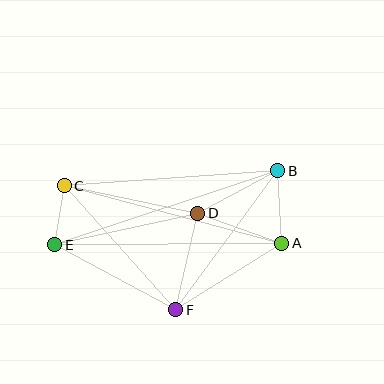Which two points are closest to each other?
Points C and E are closest to each other.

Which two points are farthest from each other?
Points B and E are farthest from each other.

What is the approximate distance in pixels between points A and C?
The distance between A and C is approximately 225 pixels.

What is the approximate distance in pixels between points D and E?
The distance between D and E is approximately 146 pixels.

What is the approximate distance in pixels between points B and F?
The distance between B and F is approximately 172 pixels.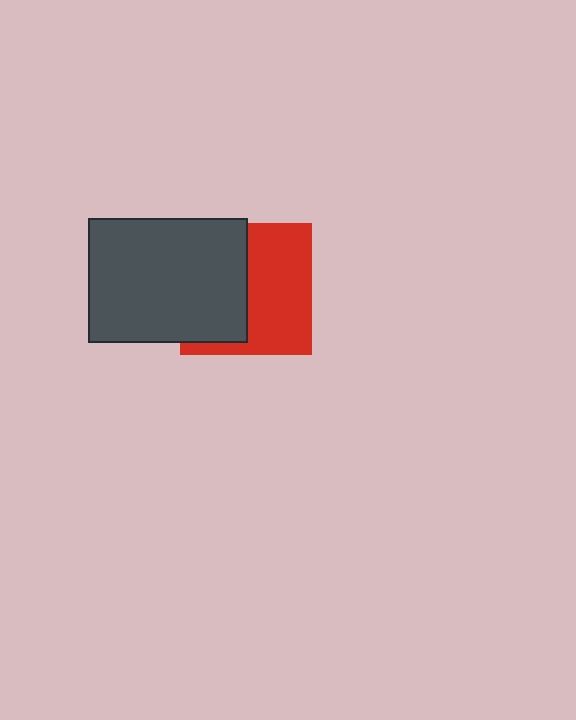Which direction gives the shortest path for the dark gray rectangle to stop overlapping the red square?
Moving left gives the shortest separation.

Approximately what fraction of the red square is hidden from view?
Roughly 47% of the red square is hidden behind the dark gray rectangle.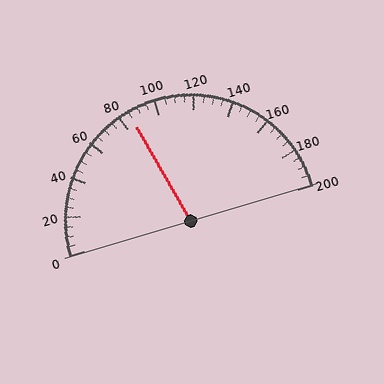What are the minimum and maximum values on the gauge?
The gauge ranges from 0 to 200.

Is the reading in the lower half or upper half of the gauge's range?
The reading is in the lower half of the range (0 to 200).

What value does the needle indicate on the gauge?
The needle indicates approximately 85.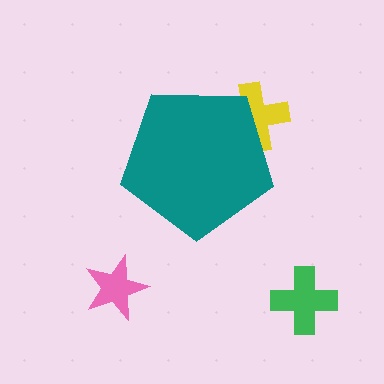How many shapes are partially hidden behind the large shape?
1 shape is partially hidden.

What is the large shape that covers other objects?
A teal pentagon.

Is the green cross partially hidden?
No, the green cross is fully visible.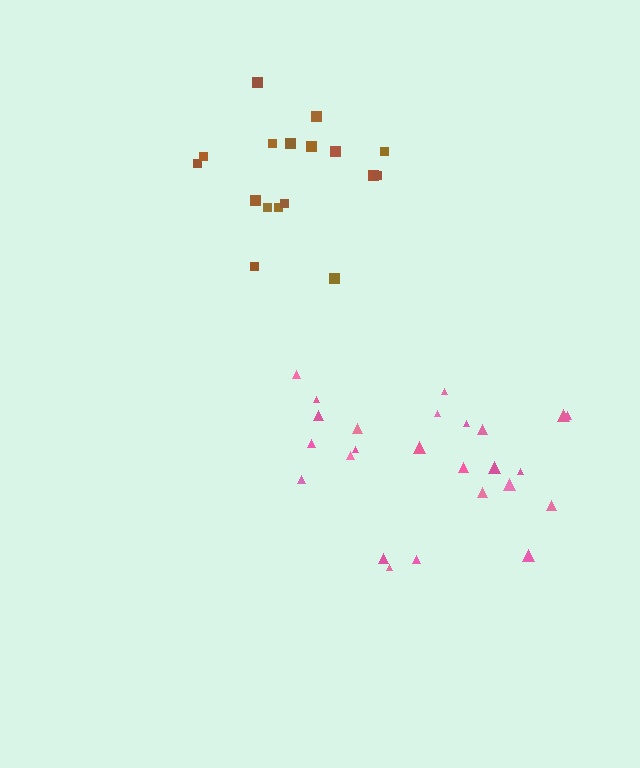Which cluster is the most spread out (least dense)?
Pink.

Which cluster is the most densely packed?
Brown.